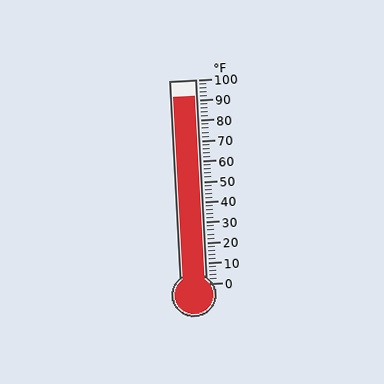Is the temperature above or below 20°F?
The temperature is above 20°F.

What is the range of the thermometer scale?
The thermometer scale ranges from 0°F to 100°F.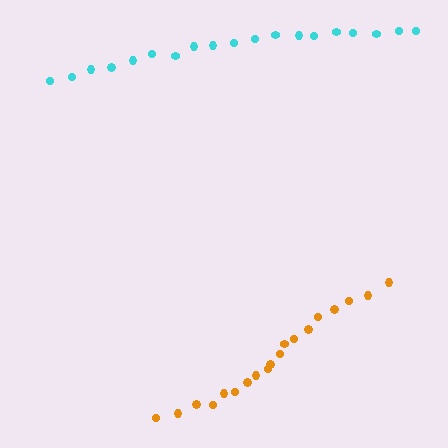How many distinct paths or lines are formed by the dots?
There are 2 distinct paths.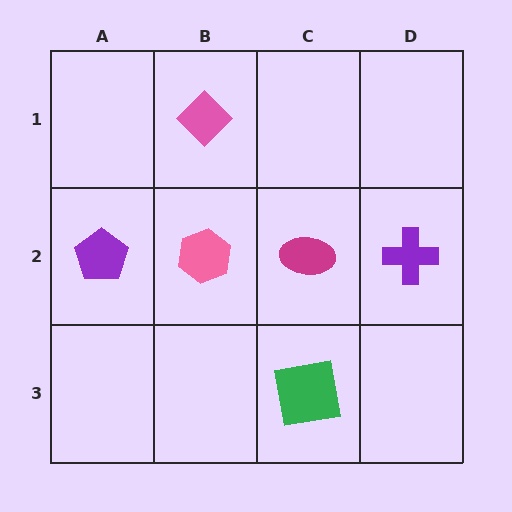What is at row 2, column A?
A purple pentagon.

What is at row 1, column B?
A pink diamond.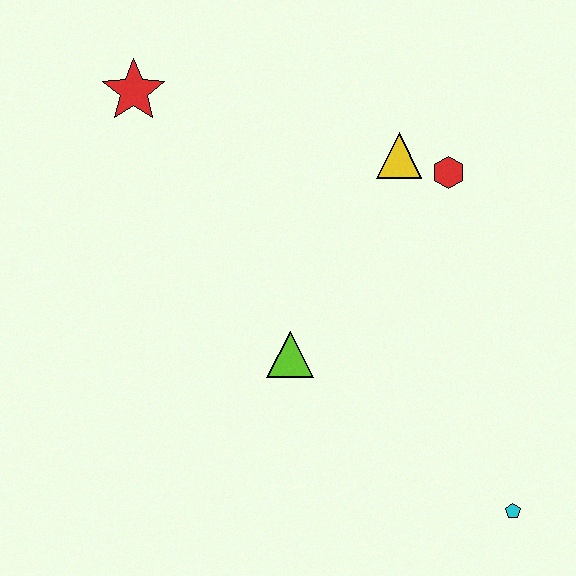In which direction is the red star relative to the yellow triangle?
The red star is to the left of the yellow triangle.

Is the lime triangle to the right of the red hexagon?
No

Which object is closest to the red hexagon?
The yellow triangle is closest to the red hexagon.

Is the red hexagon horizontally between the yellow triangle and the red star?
No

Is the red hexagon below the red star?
Yes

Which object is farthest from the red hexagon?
The cyan pentagon is farthest from the red hexagon.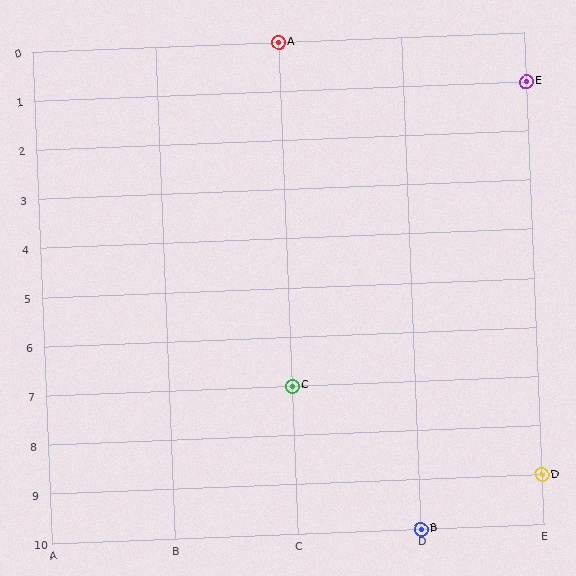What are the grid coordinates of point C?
Point C is at grid coordinates (C, 7).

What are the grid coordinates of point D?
Point D is at grid coordinates (E, 9).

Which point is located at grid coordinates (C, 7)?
Point C is at (C, 7).